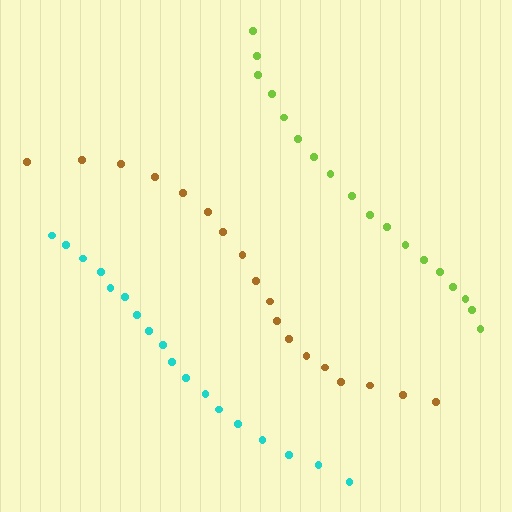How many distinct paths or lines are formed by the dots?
There are 3 distinct paths.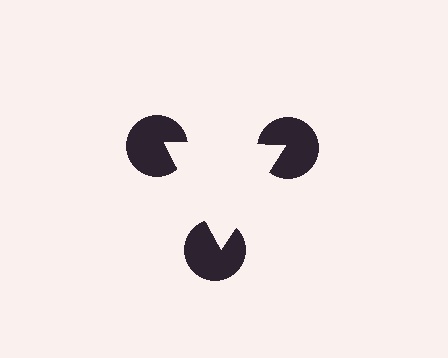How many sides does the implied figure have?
3 sides.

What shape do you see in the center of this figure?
An illusory triangle — its edges are inferred from the aligned wedge cuts in the pac-man discs, not physically drawn.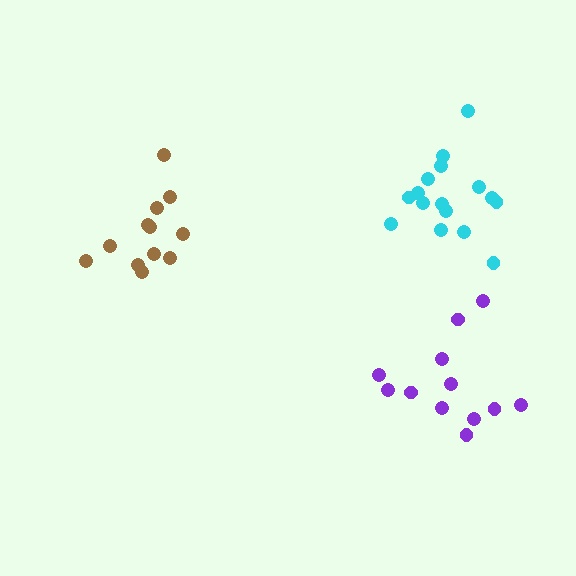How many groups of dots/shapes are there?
There are 3 groups.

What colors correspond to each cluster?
The clusters are colored: cyan, brown, purple.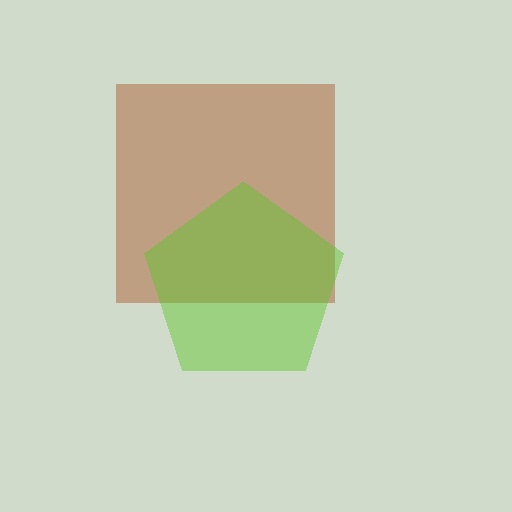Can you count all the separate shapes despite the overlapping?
Yes, there are 2 separate shapes.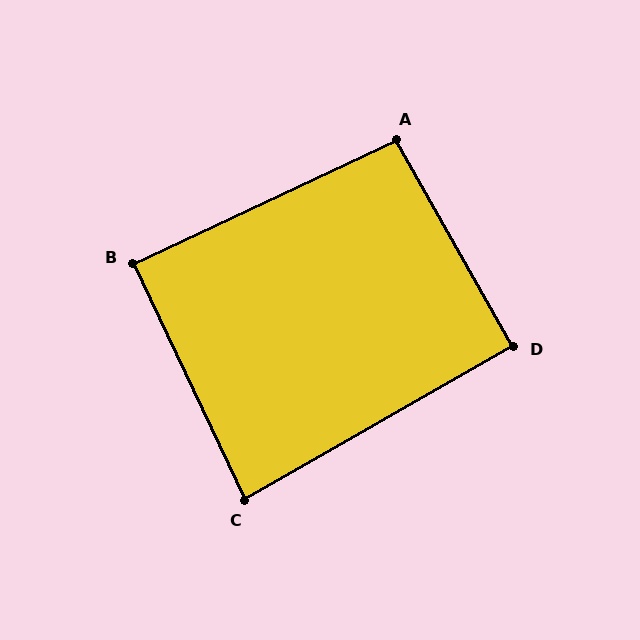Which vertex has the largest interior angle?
A, at approximately 94 degrees.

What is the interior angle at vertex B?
Approximately 90 degrees (approximately right).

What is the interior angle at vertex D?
Approximately 90 degrees (approximately right).